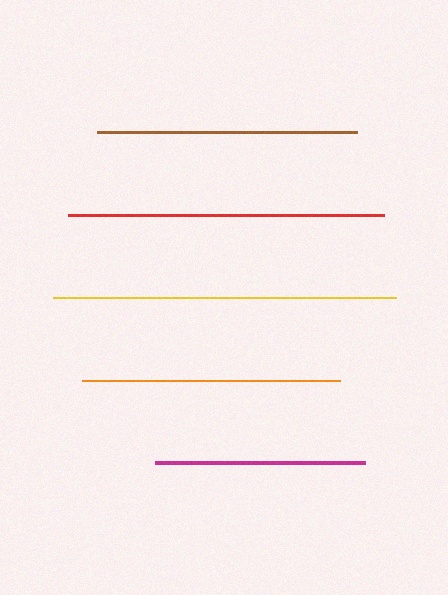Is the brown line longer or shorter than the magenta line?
The brown line is longer than the magenta line.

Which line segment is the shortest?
The magenta line is the shortest at approximately 210 pixels.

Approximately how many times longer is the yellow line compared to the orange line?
The yellow line is approximately 1.3 times the length of the orange line.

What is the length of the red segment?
The red segment is approximately 317 pixels long.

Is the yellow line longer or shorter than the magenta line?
The yellow line is longer than the magenta line.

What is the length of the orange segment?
The orange segment is approximately 258 pixels long.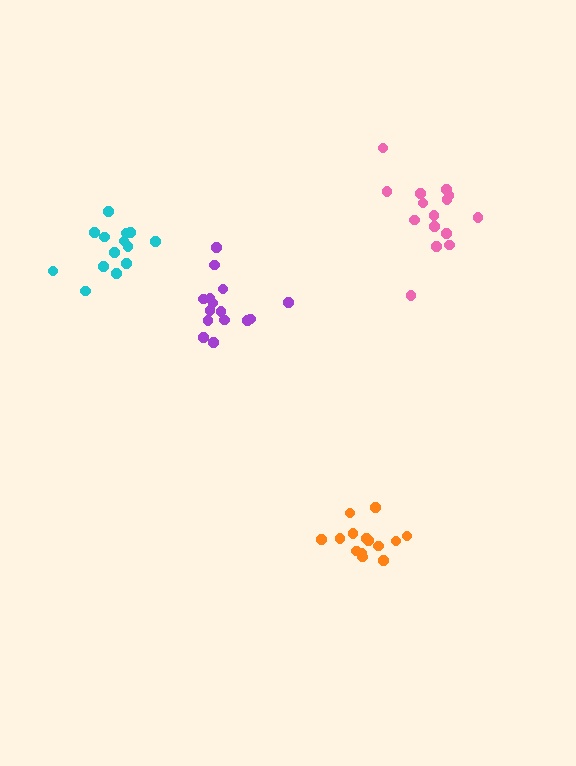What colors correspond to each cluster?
The clusters are colored: orange, purple, pink, cyan.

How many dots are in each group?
Group 1: 14 dots, Group 2: 15 dots, Group 3: 15 dots, Group 4: 14 dots (58 total).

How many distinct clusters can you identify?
There are 4 distinct clusters.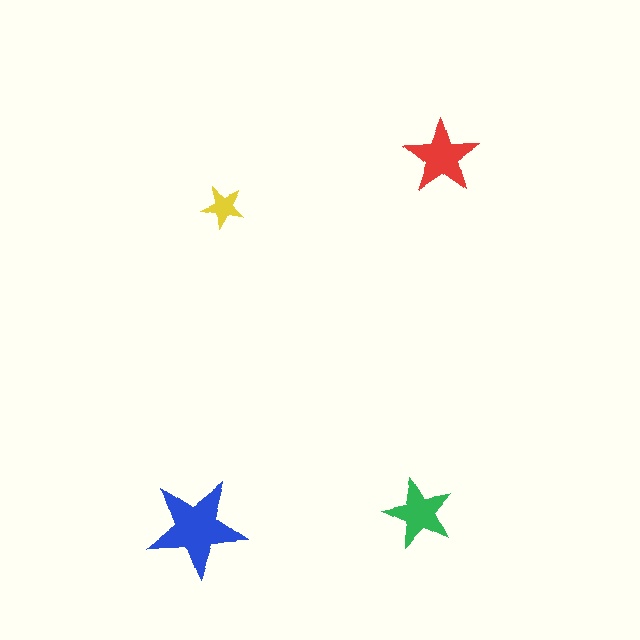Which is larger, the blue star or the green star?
The blue one.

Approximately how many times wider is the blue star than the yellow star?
About 2.5 times wider.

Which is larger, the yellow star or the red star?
The red one.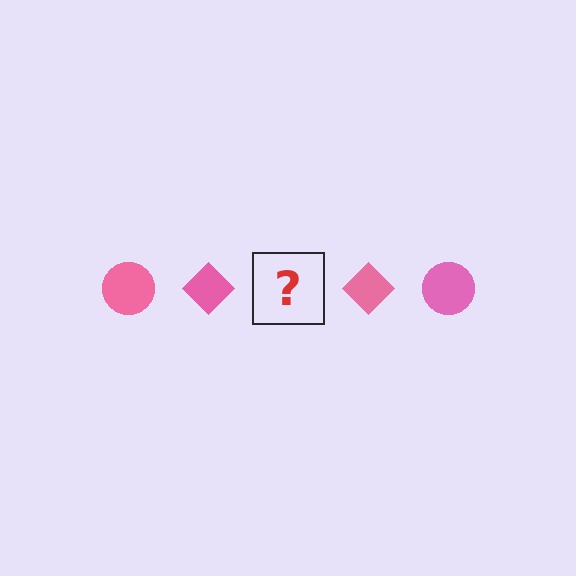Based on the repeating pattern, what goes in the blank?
The blank should be a pink circle.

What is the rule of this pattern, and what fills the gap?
The rule is that the pattern cycles through circle, diamond shapes in pink. The gap should be filled with a pink circle.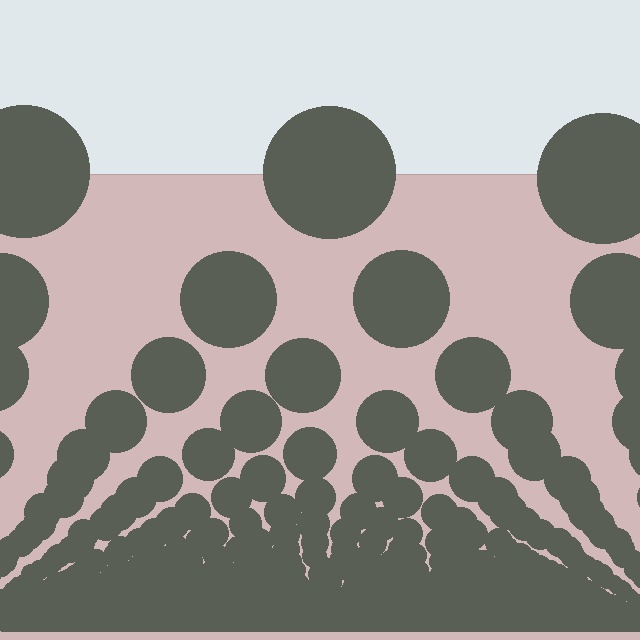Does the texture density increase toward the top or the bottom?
Density increases toward the bottom.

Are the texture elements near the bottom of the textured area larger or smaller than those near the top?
Smaller. The gradient is inverted — elements near the bottom are smaller and denser.